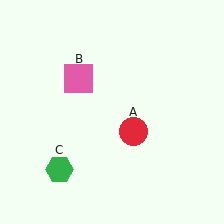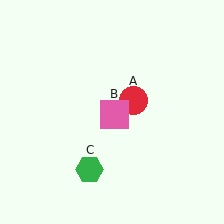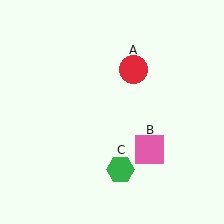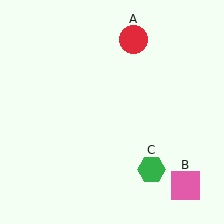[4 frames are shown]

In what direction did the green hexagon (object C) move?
The green hexagon (object C) moved right.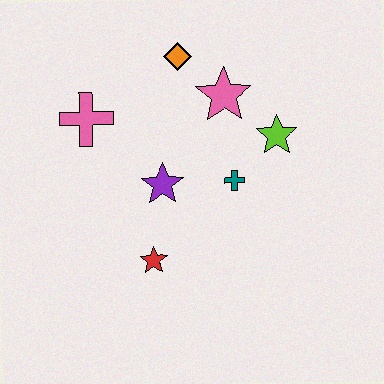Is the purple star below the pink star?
Yes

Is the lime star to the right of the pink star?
Yes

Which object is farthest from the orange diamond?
The red star is farthest from the orange diamond.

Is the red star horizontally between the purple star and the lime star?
No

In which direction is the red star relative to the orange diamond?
The red star is below the orange diamond.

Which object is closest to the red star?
The purple star is closest to the red star.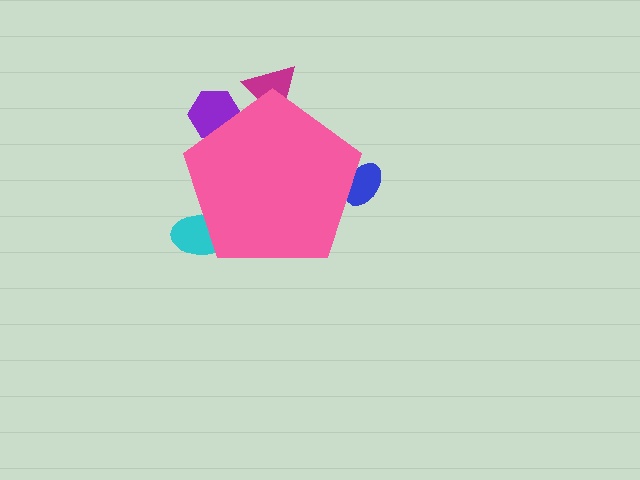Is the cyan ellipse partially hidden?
Yes, the cyan ellipse is partially hidden behind the pink pentagon.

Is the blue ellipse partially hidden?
Yes, the blue ellipse is partially hidden behind the pink pentagon.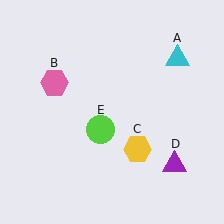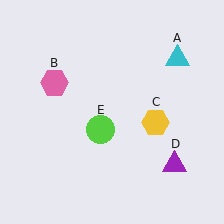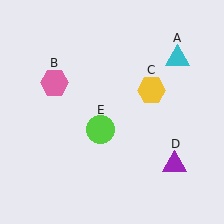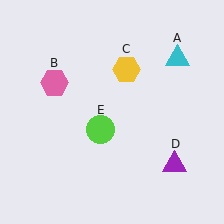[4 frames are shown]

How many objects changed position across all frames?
1 object changed position: yellow hexagon (object C).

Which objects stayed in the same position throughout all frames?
Cyan triangle (object A) and pink hexagon (object B) and purple triangle (object D) and lime circle (object E) remained stationary.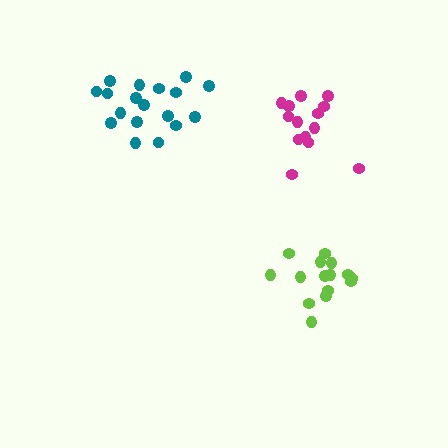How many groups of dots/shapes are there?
There are 3 groups.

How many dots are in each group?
Group 1: 14 dots, Group 2: 18 dots, Group 3: 15 dots (47 total).